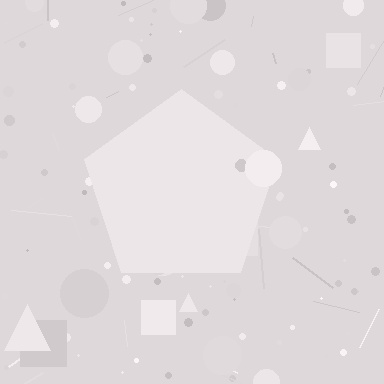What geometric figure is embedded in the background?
A pentagon is embedded in the background.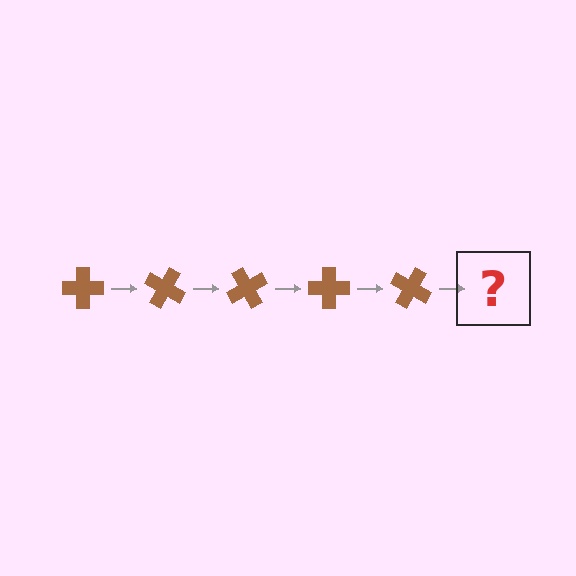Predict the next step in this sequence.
The next step is a brown cross rotated 150 degrees.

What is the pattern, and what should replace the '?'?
The pattern is that the cross rotates 30 degrees each step. The '?' should be a brown cross rotated 150 degrees.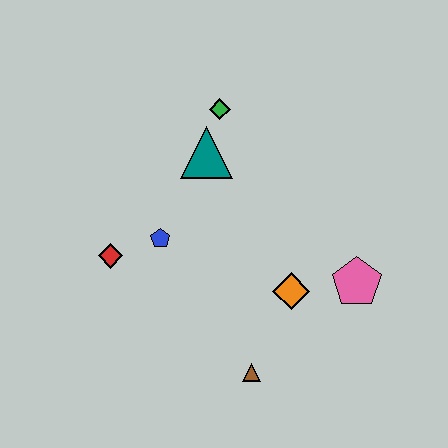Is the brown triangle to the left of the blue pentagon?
No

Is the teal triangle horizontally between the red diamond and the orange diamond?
Yes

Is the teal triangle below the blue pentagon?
No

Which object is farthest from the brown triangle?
The green diamond is farthest from the brown triangle.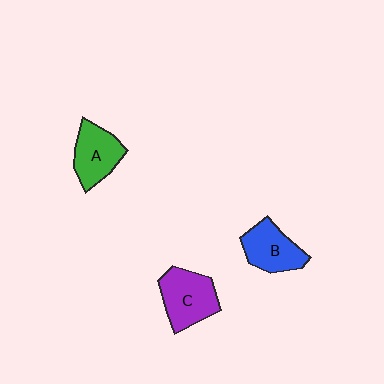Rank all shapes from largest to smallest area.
From largest to smallest: C (purple), A (green), B (blue).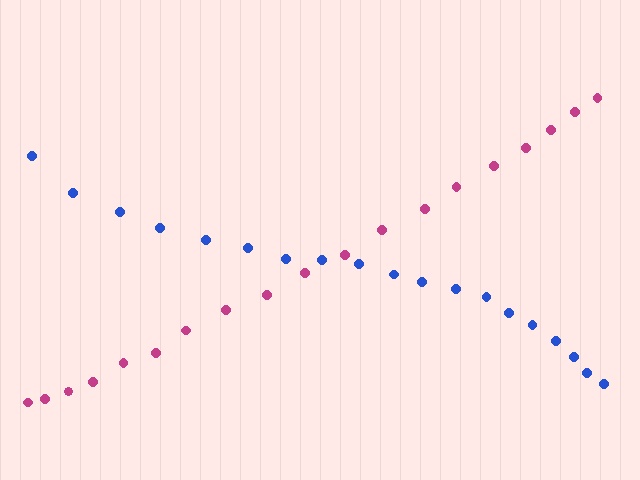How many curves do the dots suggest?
There are 2 distinct paths.